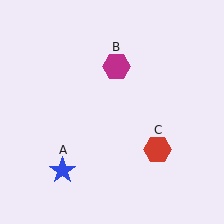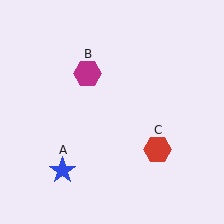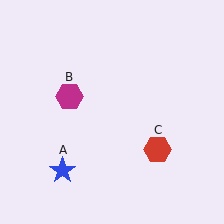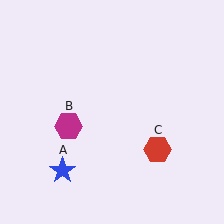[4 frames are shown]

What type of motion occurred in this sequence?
The magenta hexagon (object B) rotated counterclockwise around the center of the scene.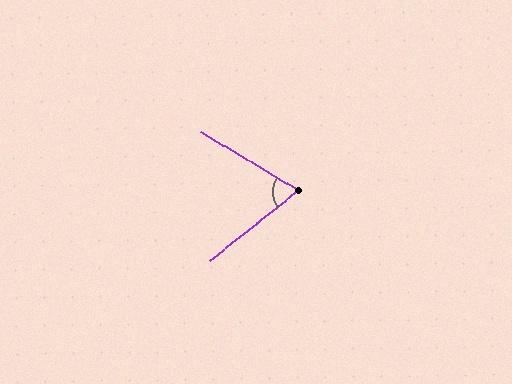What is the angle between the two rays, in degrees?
Approximately 69 degrees.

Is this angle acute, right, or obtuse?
It is acute.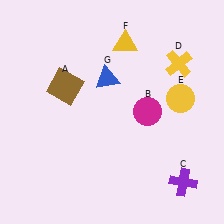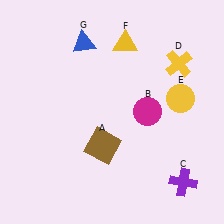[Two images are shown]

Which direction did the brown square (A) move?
The brown square (A) moved down.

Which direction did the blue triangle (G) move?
The blue triangle (G) moved up.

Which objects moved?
The objects that moved are: the brown square (A), the blue triangle (G).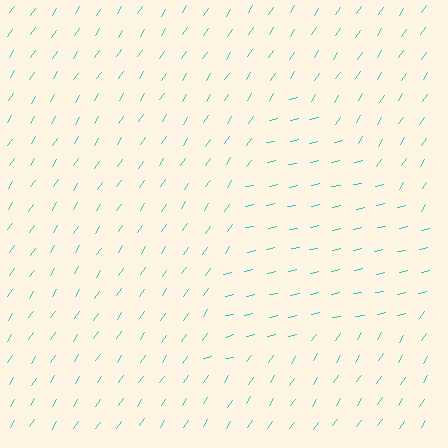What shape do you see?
I see a triangle.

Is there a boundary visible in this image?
Yes, there is a texture boundary formed by a change in line orientation.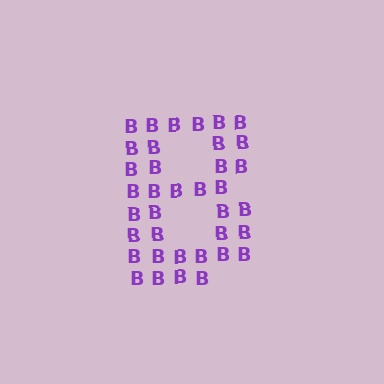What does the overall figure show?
The overall figure shows the letter B.